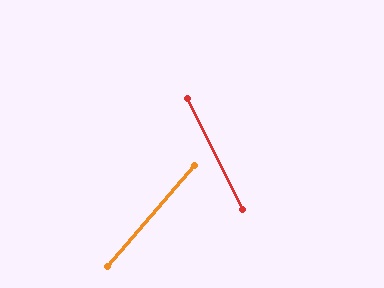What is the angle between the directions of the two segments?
Approximately 67 degrees.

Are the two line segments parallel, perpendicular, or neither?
Neither parallel nor perpendicular — they differ by about 67°.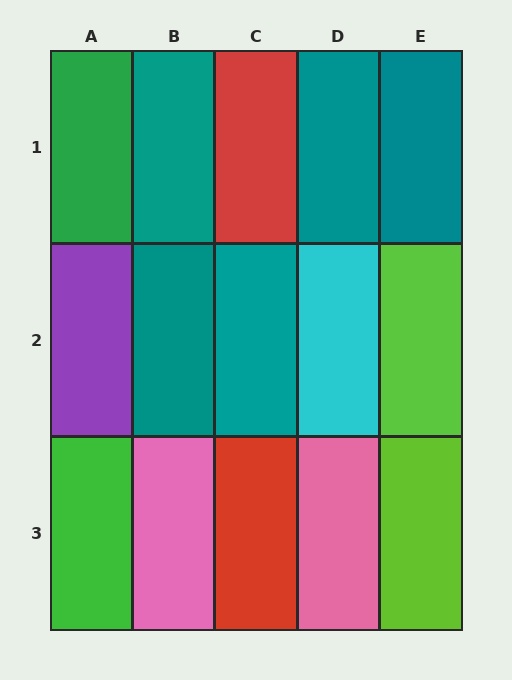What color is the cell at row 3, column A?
Green.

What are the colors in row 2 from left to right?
Purple, teal, teal, cyan, lime.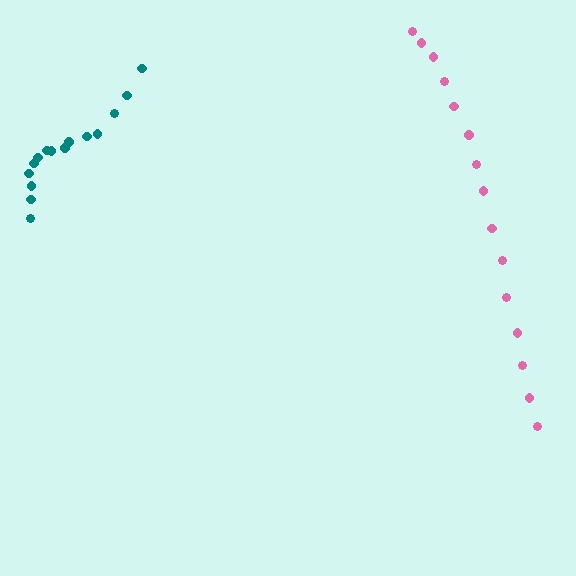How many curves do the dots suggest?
There are 2 distinct paths.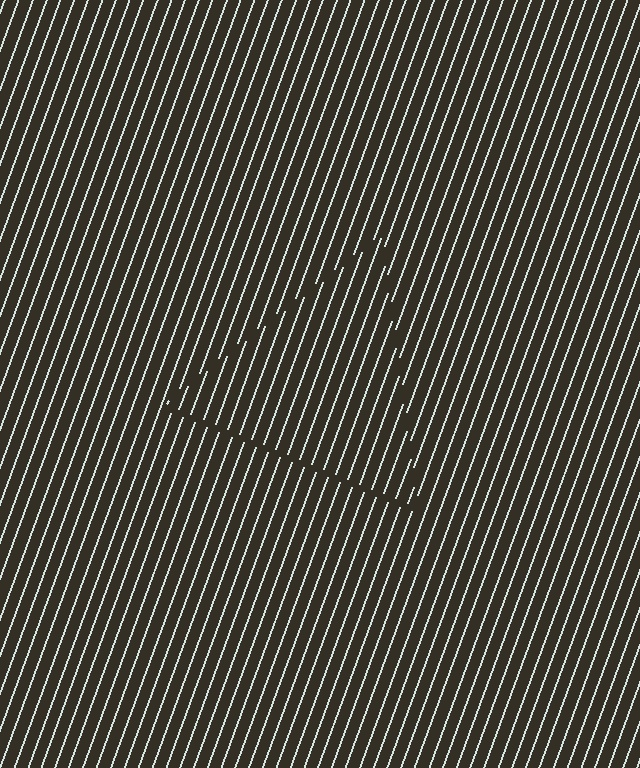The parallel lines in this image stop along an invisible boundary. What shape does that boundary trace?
An illusory triangle. The interior of the shape contains the same grating, shifted by half a period — the contour is defined by the phase discontinuity where line-ends from the inner and outer gratings abut.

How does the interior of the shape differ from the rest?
The interior of the shape contains the same grating, shifted by half a period — the contour is defined by the phase discontinuity where line-ends from the inner and outer gratings abut.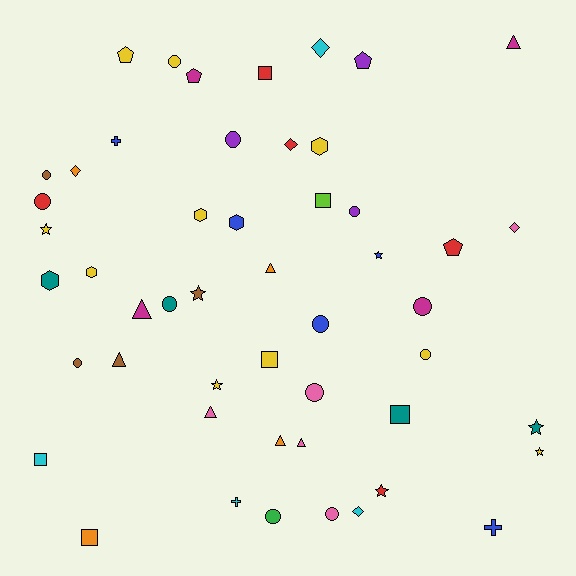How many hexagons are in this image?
There are 5 hexagons.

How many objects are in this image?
There are 50 objects.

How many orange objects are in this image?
There are 4 orange objects.